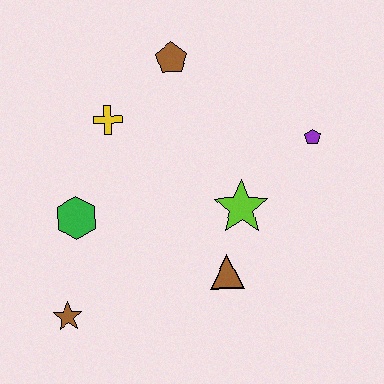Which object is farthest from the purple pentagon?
The brown star is farthest from the purple pentagon.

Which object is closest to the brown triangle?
The lime star is closest to the brown triangle.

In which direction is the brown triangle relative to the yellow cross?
The brown triangle is below the yellow cross.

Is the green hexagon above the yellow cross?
No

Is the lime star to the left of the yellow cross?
No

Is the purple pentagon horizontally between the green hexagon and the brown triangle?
No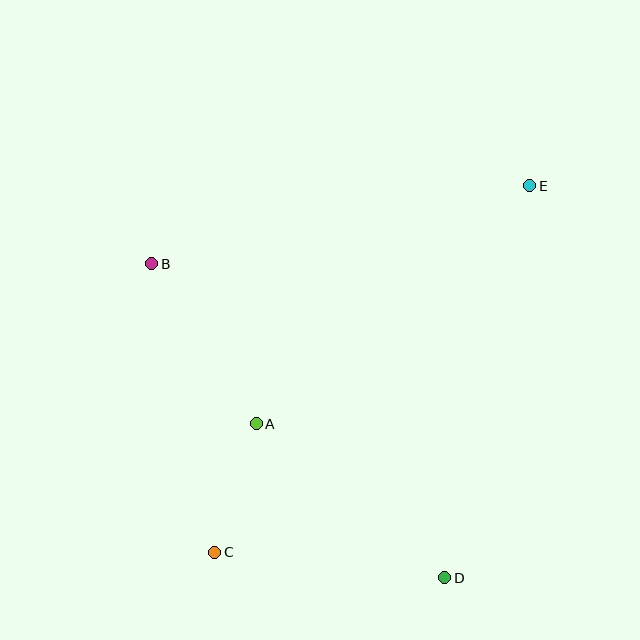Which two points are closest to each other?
Points A and C are closest to each other.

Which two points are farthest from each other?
Points C and E are farthest from each other.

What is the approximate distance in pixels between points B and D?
The distance between B and D is approximately 430 pixels.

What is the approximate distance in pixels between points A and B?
The distance between A and B is approximately 191 pixels.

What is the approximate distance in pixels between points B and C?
The distance between B and C is approximately 295 pixels.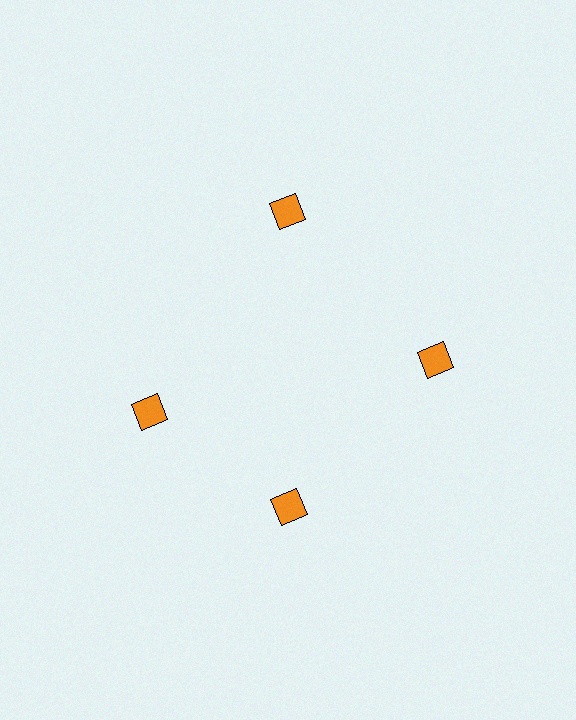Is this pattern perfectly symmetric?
No. The 4 orange squares are arranged in a ring, but one element near the 9 o'clock position is rotated out of alignment along the ring, breaking the 4-fold rotational symmetry.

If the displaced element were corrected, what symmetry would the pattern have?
It would have 4-fold rotational symmetry — the pattern would map onto itself every 90 degrees.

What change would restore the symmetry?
The symmetry would be restored by rotating it back into even spacing with its neighbors so that all 4 squares sit at equal angles and equal distance from the center.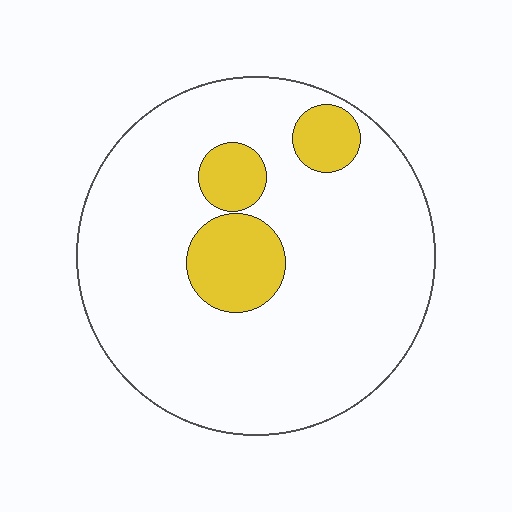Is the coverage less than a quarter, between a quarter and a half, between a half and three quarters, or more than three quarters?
Less than a quarter.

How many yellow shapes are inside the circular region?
3.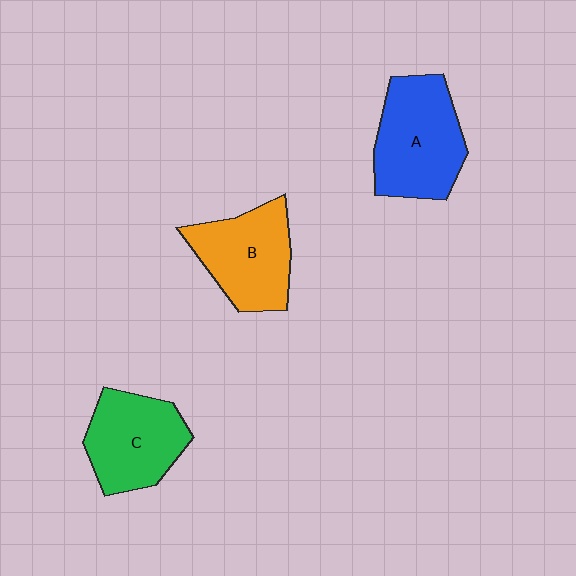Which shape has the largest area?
Shape A (blue).